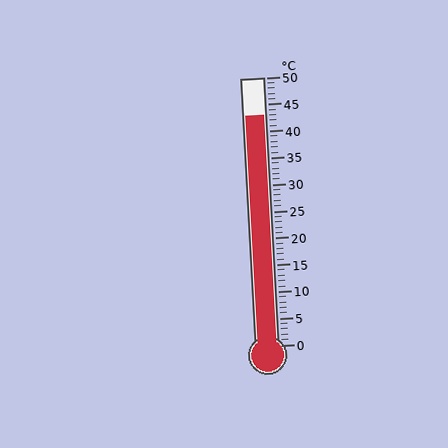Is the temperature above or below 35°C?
The temperature is above 35°C.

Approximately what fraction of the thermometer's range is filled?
The thermometer is filled to approximately 85% of its range.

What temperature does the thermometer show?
The thermometer shows approximately 43°C.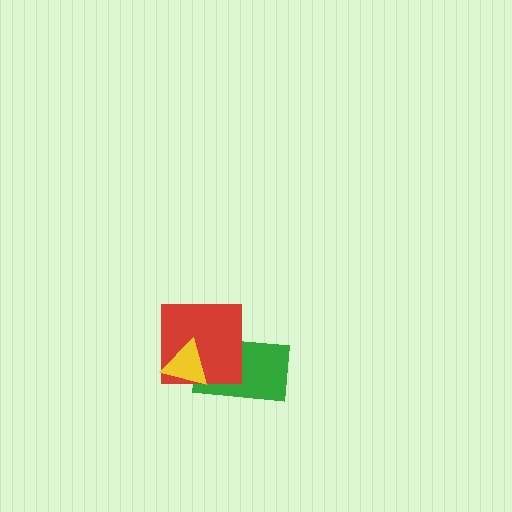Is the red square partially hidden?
Yes, it is partially covered by another shape.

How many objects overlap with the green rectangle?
2 objects overlap with the green rectangle.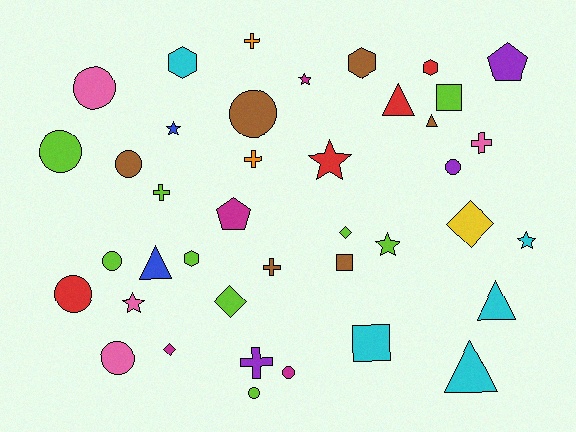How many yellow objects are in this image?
There is 1 yellow object.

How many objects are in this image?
There are 40 objects.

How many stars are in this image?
There are 6 stars.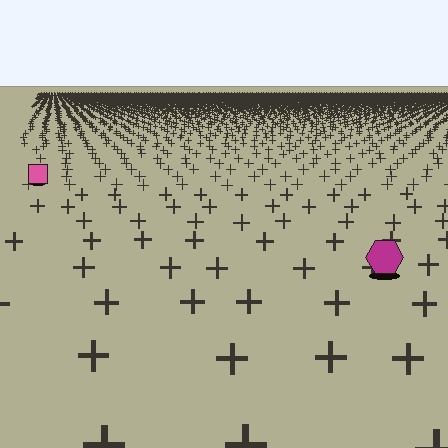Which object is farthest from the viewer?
The pink square is farthest from the viewer. It appears smaller and the ground texture around it is denser.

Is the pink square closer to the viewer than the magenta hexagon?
No. The magenta hexagon is closer — you can tell from the texture gradient: the ground texture is coarser near it.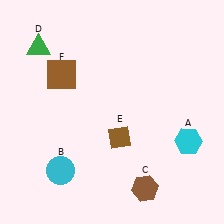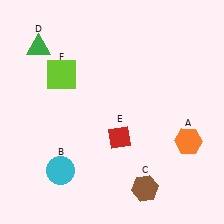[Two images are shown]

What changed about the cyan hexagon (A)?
In Image 1, A is cyan. In Image 2, it changed to orange.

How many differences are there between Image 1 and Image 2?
There are 3 differences between the two images.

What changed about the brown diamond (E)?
In Image 1, E is brown. In Image 2, it changed to red.